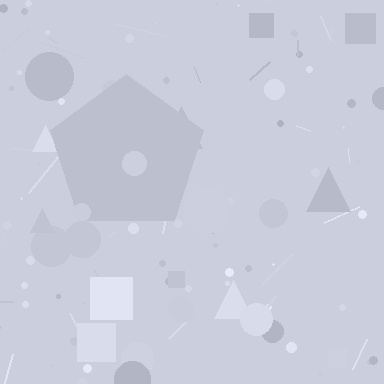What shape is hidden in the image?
A pentagon is hidden in the image.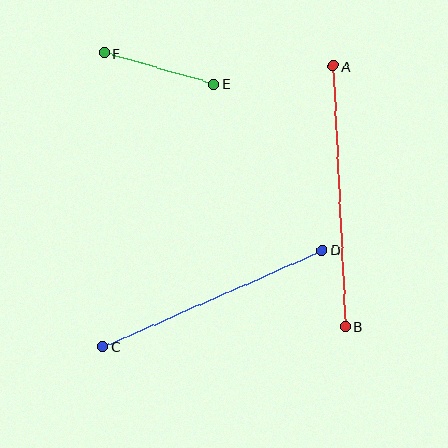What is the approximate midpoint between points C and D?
The midpoint is at approximately (213, 299) pixels.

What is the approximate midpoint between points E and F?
The midpoint is at approximately (159, 69) pixels.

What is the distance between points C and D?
The distance is approximately 240 pixels.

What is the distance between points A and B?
The distance is approximately 260 pixels.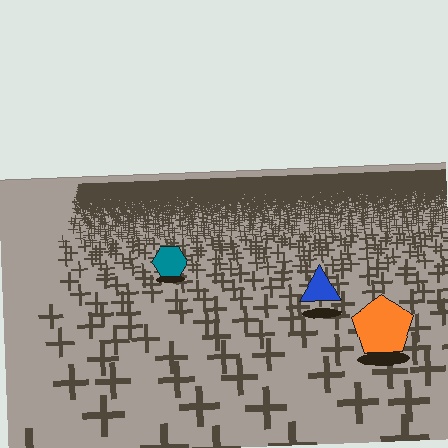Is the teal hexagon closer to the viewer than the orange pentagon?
No. The orange pentagon is closer — you can tell from the texture gradient: the ground texture is coarser near it.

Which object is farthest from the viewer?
The teal hexagon is farthest from the viewer. It appears smaller and the ground texture around it is denser.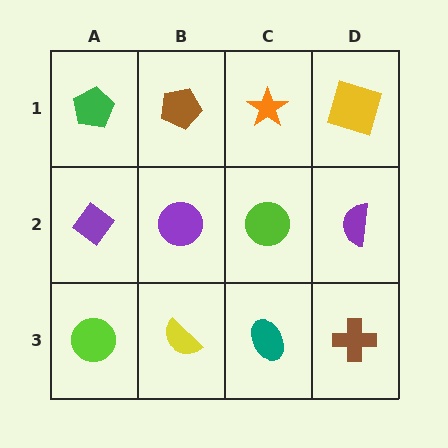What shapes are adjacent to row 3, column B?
A purple circle (row 2, column B), a lime circle (row 3, column A), a teal ellipse (row 3, column C).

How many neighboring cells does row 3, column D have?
2.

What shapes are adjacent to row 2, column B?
A brown pentagon (row 1, column B), a yellow semicircle (row 3, column B), a purple diamond (row 2, column A), a lime circle (row 2, column C).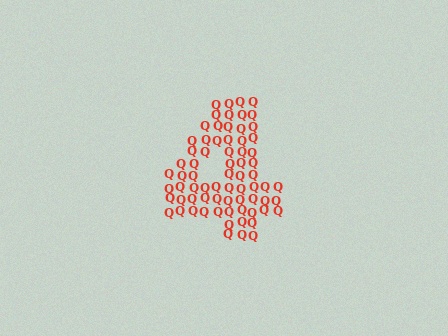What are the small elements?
The small elements are letter Q's.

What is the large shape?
The large shape is the digit 4.